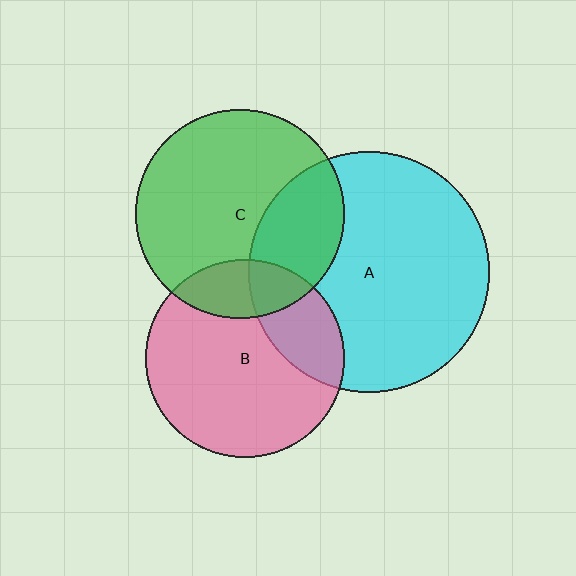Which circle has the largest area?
Circle A (cyan).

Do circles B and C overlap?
Yes.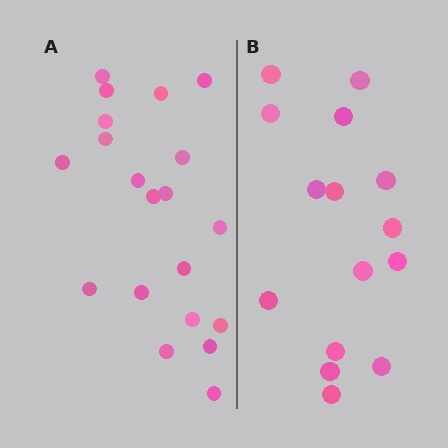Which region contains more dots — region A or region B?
Region A (the left region) has more dots.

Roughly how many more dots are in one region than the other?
Region A has about 5 more dots than region B.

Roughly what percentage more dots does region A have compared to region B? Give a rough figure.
About 35% more.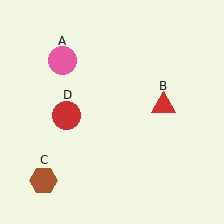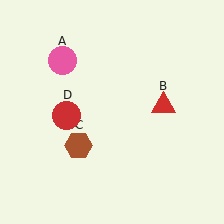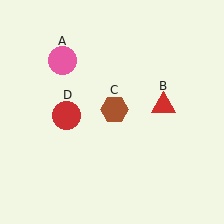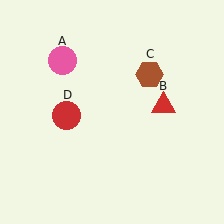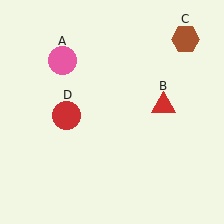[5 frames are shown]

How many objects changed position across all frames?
1 object changed position: brown hexagon (object C).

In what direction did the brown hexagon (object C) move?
The brown hexagon (object C) moved up and to the right.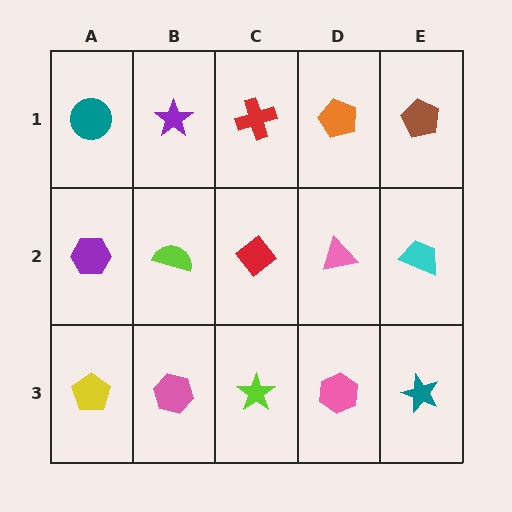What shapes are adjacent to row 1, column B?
A lime semicircle (row 2, column B), a teal circle (row 1, column A), a red cross (row 1, column C).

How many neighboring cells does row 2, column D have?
4.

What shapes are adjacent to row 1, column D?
A pink triangle (row 2, column D), a red cross (row 1, column C), a brown pentagon (row 1, column E).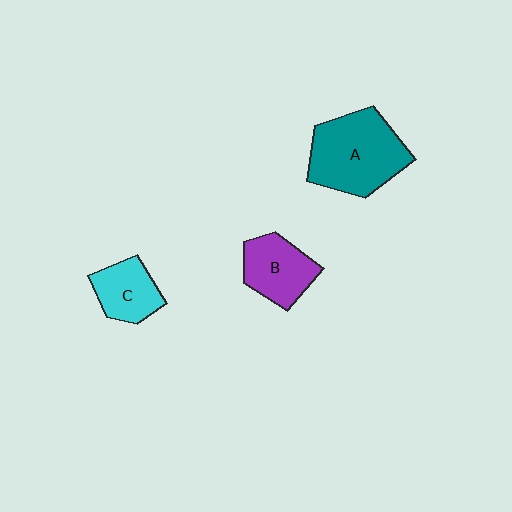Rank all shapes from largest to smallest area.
From largest to smallest: A (teal), B (purple), C (cyan).